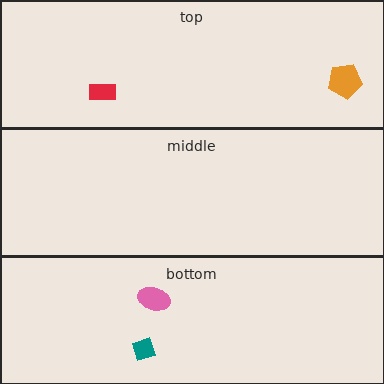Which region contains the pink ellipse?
The bottom region.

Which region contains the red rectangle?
The top region.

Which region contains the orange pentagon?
The top region.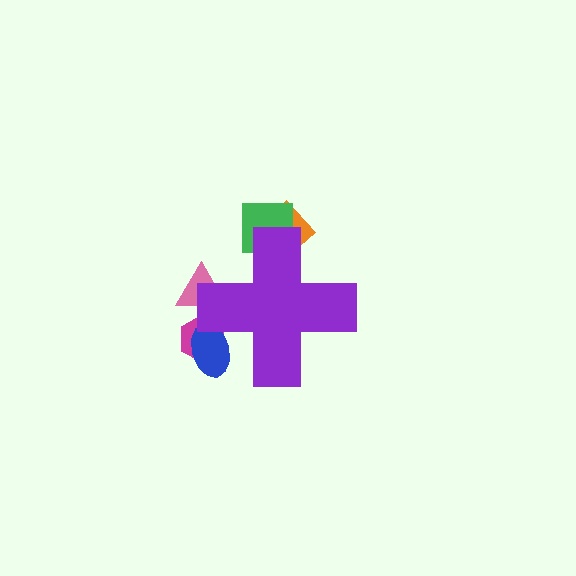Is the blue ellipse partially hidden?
Yes, the blue ellipse is partially hidden behind the purple cross.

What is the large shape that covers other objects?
A purple cross.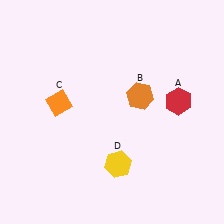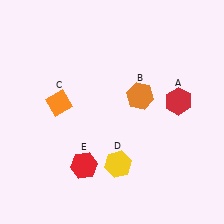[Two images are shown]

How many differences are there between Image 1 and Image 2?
There is 1 difference between the two images.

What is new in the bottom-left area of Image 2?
A red hexagon (E) was added in the bottom-left area of Image 2.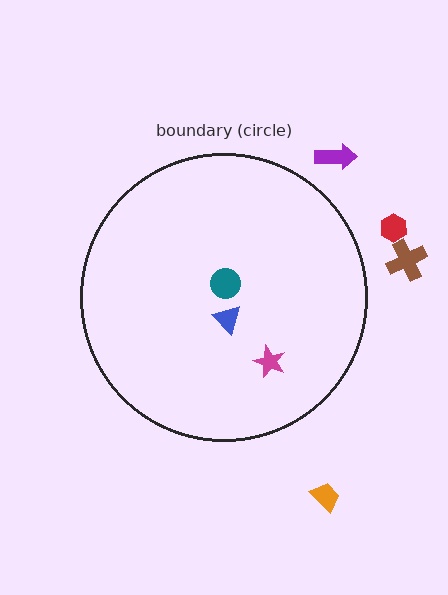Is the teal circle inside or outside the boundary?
Inside.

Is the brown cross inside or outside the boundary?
Outside.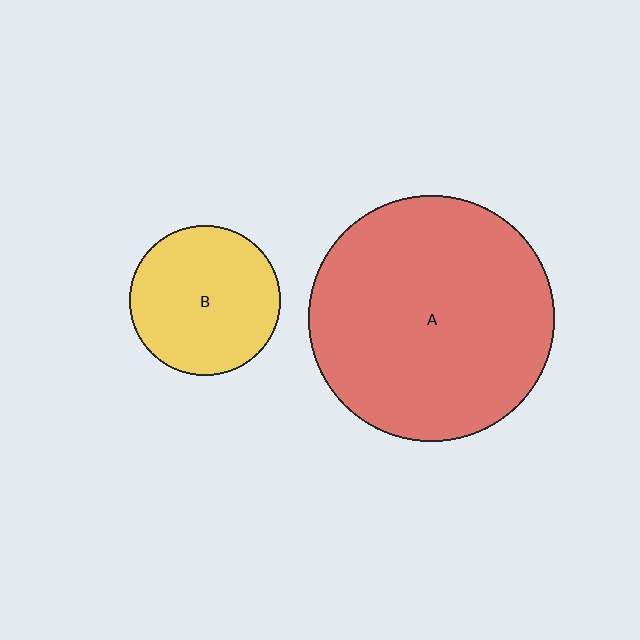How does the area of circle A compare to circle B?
Approximately 2.7 times.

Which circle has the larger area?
Circle A (red).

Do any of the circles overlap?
No, none of the circles overlap.